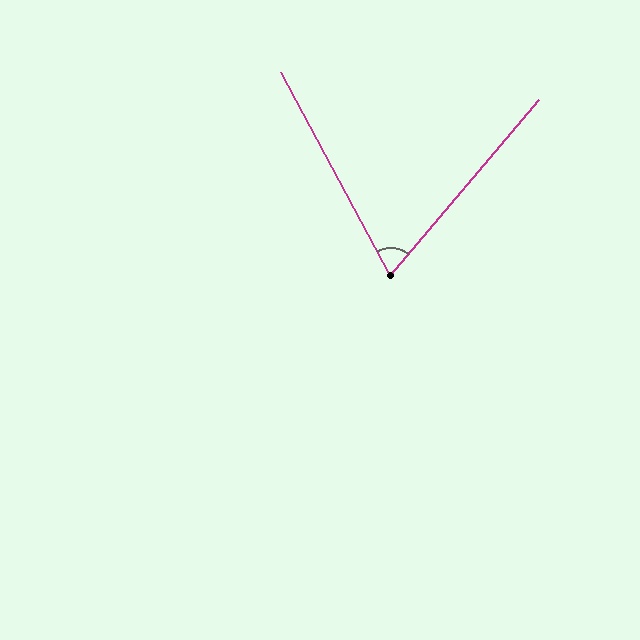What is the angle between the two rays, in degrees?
Approximately 68 degrees.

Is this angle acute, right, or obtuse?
It is acute.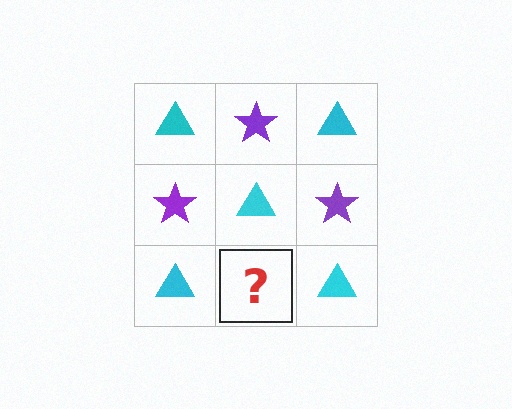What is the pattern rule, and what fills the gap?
The rule is that it alternates cyan triangle and purple star in a checkerboard pattern. The gap should be filled with a purple star.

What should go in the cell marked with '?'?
The missing cell should contain a purple star.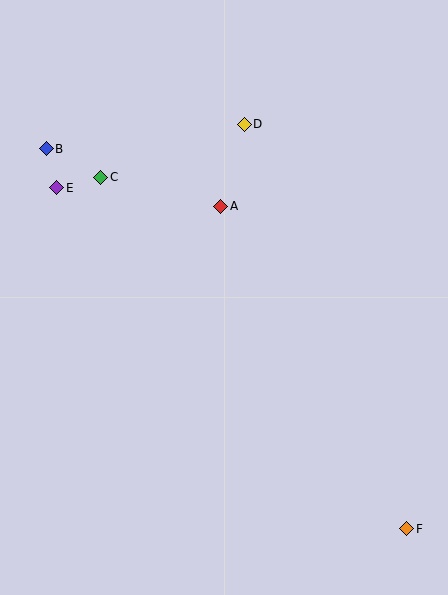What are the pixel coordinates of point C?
Point C is at (101, 177).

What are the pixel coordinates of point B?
Point B is at (46, 149).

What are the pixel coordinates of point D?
Point D is at (244, 124).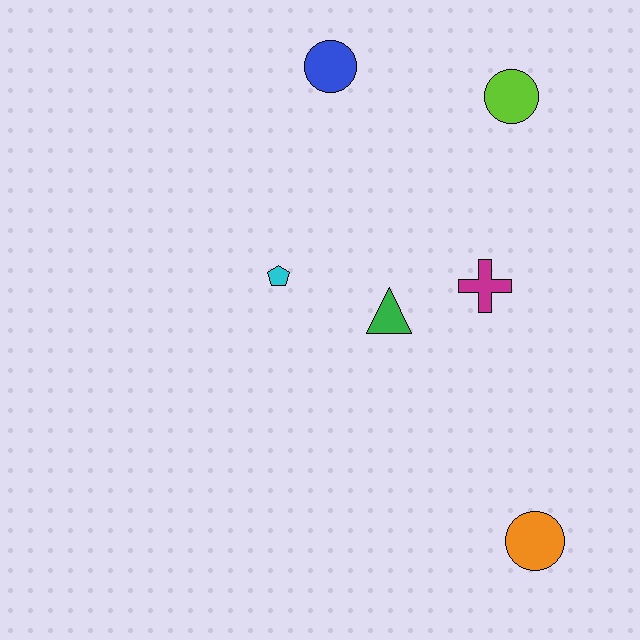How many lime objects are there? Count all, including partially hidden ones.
There is 1 lime object.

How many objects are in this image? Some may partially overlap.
There are 6 objects.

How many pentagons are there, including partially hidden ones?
There is 1 pentagon.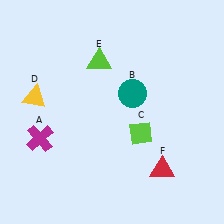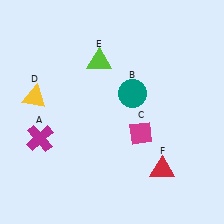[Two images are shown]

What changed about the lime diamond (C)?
In Image 1, C is lime. In Image 2, it changed to magenta.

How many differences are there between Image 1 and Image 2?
There is 1 difference between the two images.